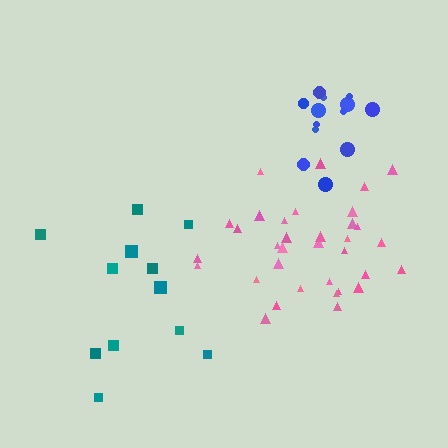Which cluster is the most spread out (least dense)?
Teal.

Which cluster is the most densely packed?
Blue.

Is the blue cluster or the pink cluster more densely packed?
Blue.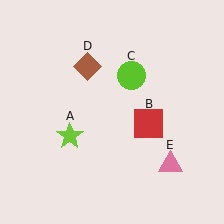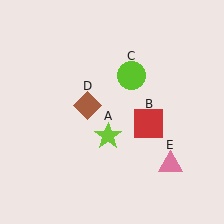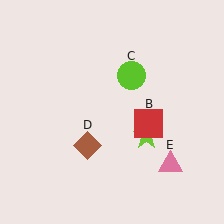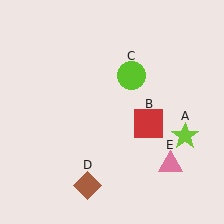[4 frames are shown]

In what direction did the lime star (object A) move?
The lime star (object A) moved right.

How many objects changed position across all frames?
2 objects changed position: lime star (object A), brown diamond (object D).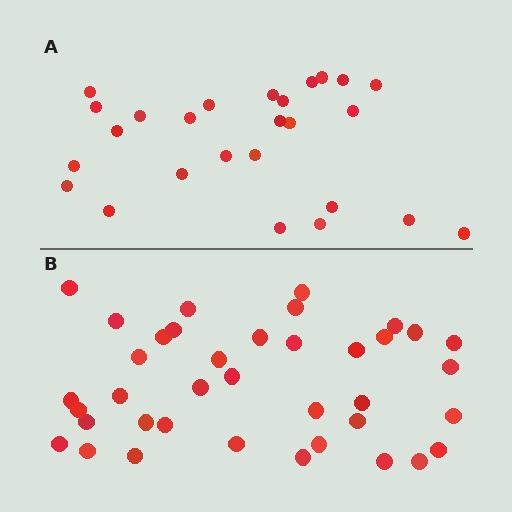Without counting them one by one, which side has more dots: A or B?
Region B (the bottom region) has more dots.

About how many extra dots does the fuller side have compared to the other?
Region B has roughly 12 or so more dots than region A.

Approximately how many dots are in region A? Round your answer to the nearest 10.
About 30 dots. (The exact count is 26, which rounds to 30.)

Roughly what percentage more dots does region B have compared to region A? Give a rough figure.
About 45% more.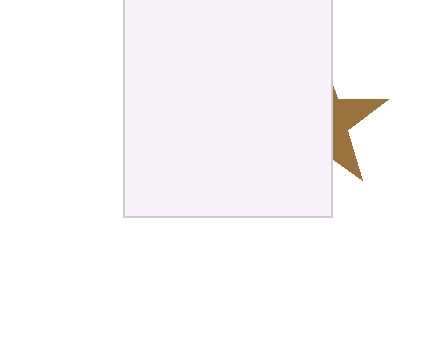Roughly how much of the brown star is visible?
A small part of it is visible (roughly 31%).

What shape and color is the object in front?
The object in front is a white rectangle.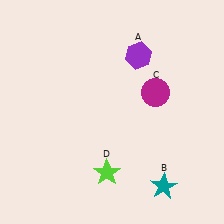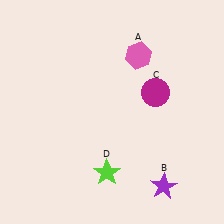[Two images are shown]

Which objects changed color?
A changed from purple to pink. B changed from teal to purple.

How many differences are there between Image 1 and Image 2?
There are 2 differences between the two images.